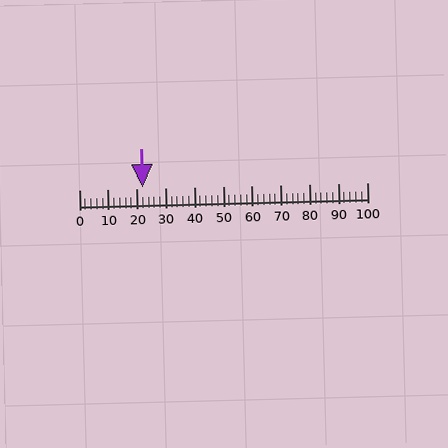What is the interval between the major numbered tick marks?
The major tick marks are spaced 10 units apart.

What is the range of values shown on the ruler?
The ruler shows values from 0 to 100.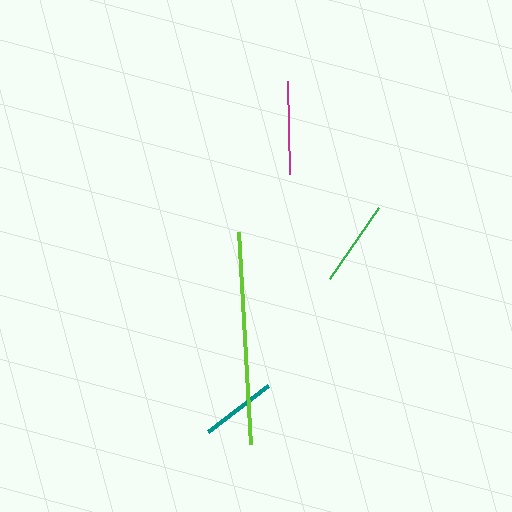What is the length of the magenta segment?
The magenta segment is approximately 93 pixels long.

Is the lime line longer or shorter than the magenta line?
The lime line is longer than the magenta line.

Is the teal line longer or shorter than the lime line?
The lime line is longer than the teal line.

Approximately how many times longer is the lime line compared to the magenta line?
The lime line is approximately 2.3 times the length of the magenta line.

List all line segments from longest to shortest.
From longest to shortest: lime, magenta, green, teal.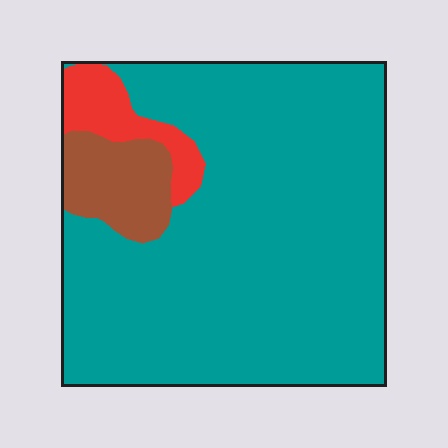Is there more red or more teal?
Teal.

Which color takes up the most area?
Teal, at roughly 85%.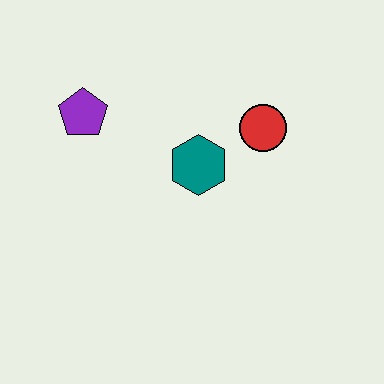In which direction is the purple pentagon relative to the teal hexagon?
The purple pentagon is to the left of the teal hexagon.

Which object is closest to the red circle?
The teal hexagon is closest to the red circle.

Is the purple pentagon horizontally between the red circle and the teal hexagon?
No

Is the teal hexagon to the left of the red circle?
Yes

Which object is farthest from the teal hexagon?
The purple pentagon is farthest from the teal hexagon.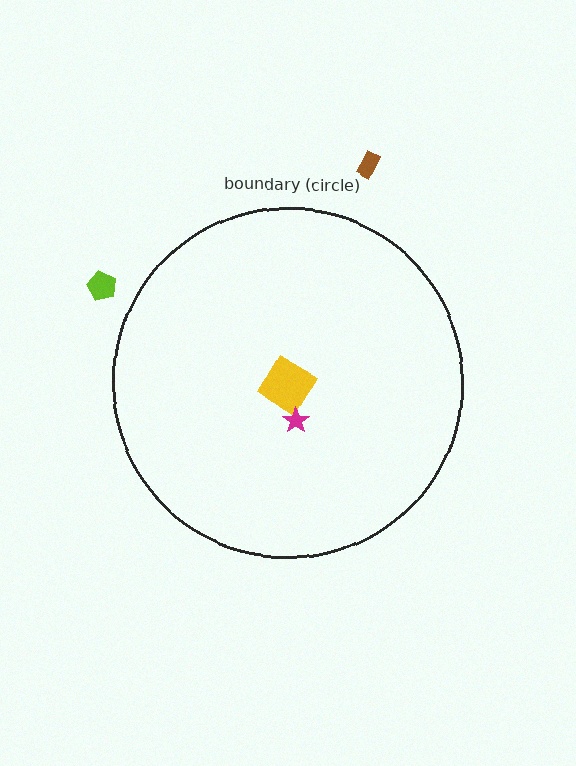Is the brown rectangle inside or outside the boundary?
Outside.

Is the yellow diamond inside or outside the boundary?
Inside.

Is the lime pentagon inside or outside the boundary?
Outside.